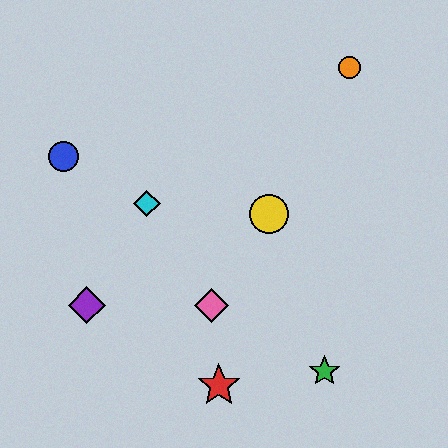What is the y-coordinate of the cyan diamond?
The cyan diamond is at y≈204.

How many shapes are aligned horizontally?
2 shapes (the purple diamond, the pink diamond) are aligned horizontally.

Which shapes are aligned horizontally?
The purple diamond, the pink diamond are aligned horizontally.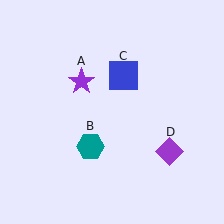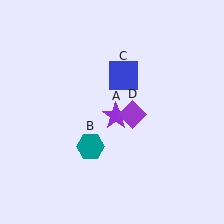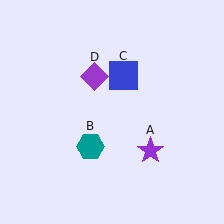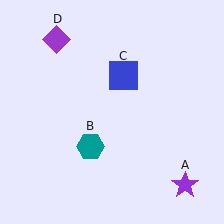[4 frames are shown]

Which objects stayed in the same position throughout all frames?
Teal hexagon (object B) and blue square (object C) remained stationary.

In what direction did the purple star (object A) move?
The purple star (object A) moved down and to the right.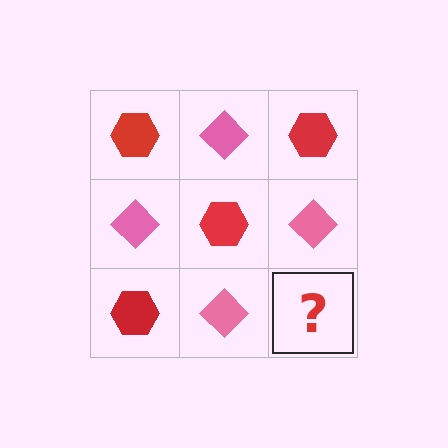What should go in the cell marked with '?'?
The missing cell should contain a red hexagon.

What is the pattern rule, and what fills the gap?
The rule is that it alternates red hexagon and pink diamond in a checkerboard pattern. The gap should be filled with a red hexagon.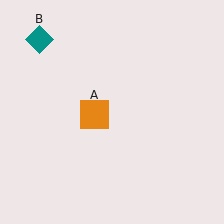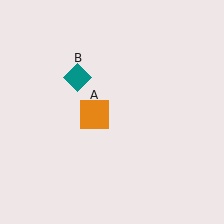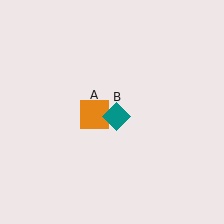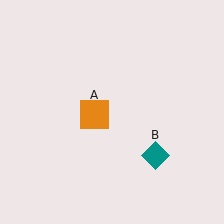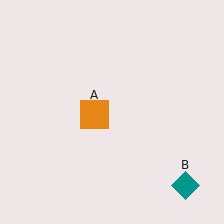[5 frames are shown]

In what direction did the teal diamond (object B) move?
The teal diamond (object B) moved down and to the right.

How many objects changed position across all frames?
1 object changed position: teal diamond (object B).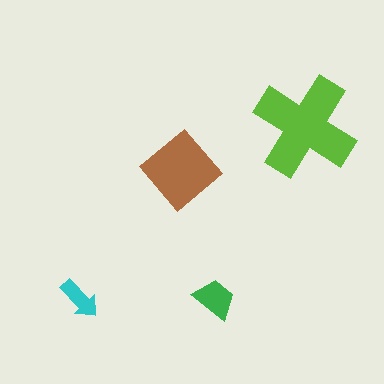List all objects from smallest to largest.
The cyan arrow, the green trapezoid, the brown diamond, the lime cross.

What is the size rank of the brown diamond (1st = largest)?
2nd.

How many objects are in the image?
There are 4 objects in the image.